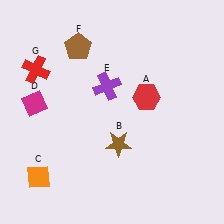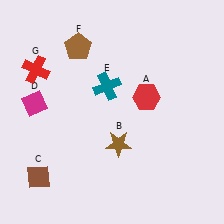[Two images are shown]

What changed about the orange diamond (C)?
In Image 1, C is orange. In Image 2, it changed to brown.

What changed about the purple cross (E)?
In Image 1, E is purple. In Image 2, it changed to teal.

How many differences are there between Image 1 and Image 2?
There are 2 differences between the two images.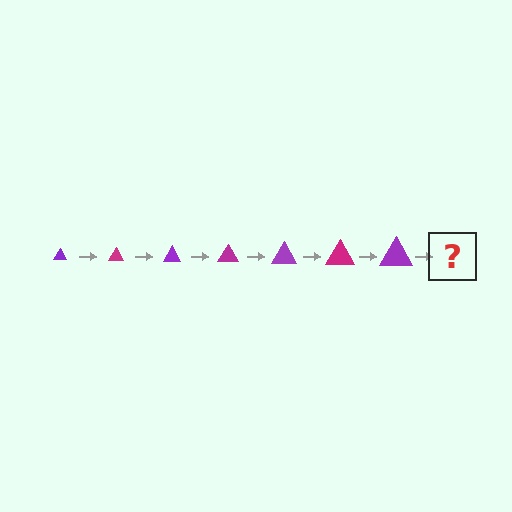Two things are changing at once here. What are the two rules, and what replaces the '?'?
The two rules are that the triangle grows larger each step and the color cycles through purple and magenta. The '?' should be a magenta triangle, larger than the previous one.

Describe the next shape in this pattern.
It should be a magenta triangle, larger than the previous one.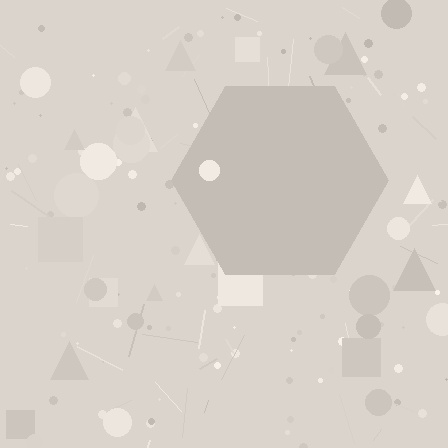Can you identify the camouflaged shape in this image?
The camouflaged shape is a hexagon.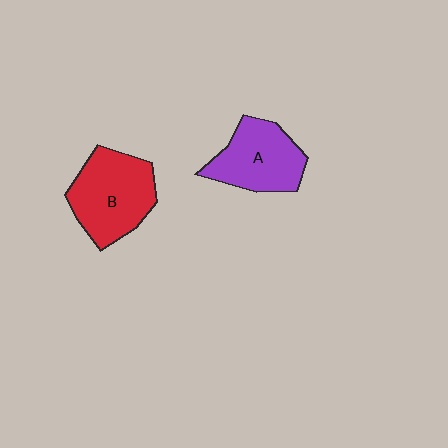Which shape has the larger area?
Shape B (red).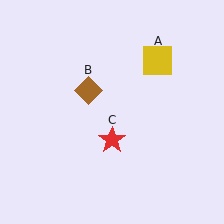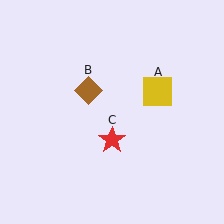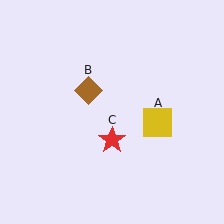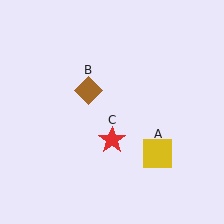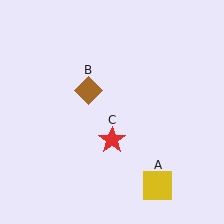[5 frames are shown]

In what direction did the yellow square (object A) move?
The yellow square (object A) moved down.